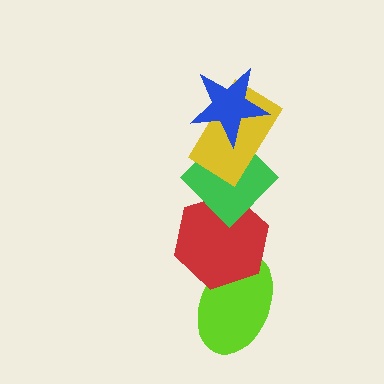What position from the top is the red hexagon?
The red hexagon is 4th from the top.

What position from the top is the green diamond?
The green diamond is 3rd from the top.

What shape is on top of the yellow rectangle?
The blue star is on top of the yellow rectangle.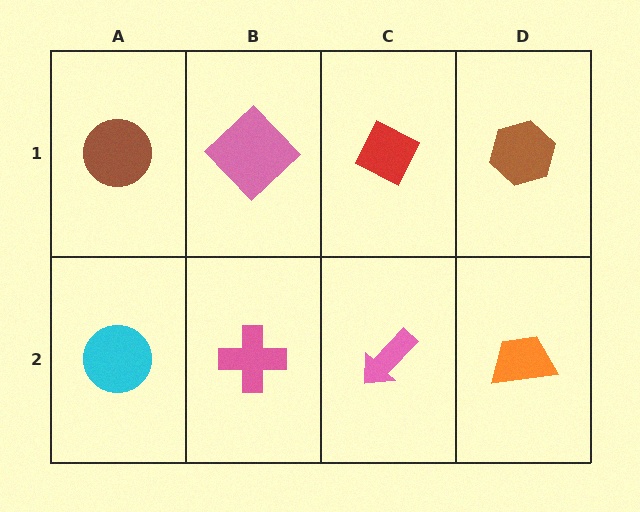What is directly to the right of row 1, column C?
A brown hexagon.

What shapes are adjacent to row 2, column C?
A red diamond (row 1, column C), a pink cross (row 2, column B), an orange trapezoid (row 2, column D).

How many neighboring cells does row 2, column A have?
2.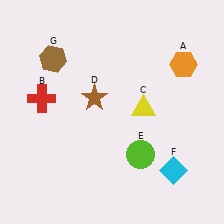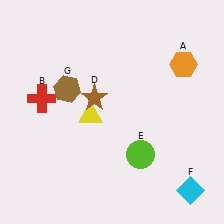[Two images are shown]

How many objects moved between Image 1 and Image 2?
3 objects moved between the two images.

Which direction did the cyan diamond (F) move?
The cyan diamond (F) moved down.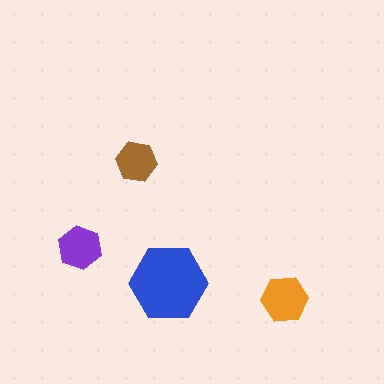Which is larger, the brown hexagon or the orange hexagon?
The orange one.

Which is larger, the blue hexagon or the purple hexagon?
The blue one.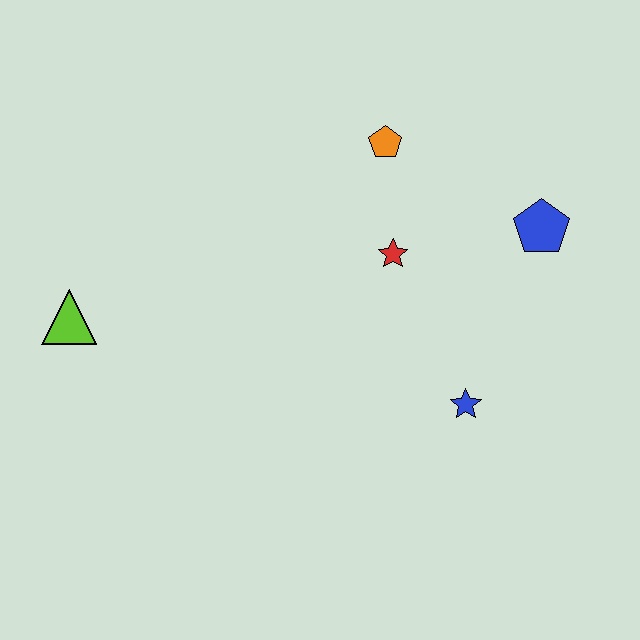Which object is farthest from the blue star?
The lime triangle is farthest from the blue star.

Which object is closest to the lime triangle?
The red star is closest to the lime triangle.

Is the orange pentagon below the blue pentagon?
No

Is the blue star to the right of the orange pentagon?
Yes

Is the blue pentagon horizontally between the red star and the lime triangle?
No